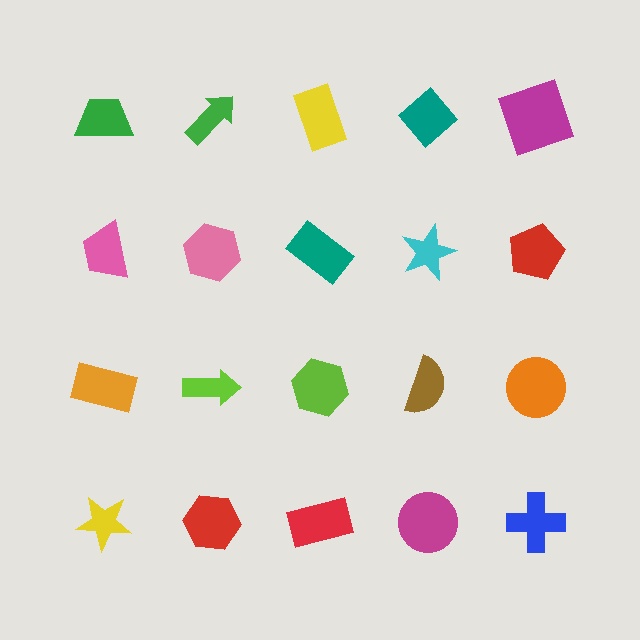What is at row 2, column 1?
A pink trapezoid.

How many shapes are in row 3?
5 shapes.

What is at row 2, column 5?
A red pentagon.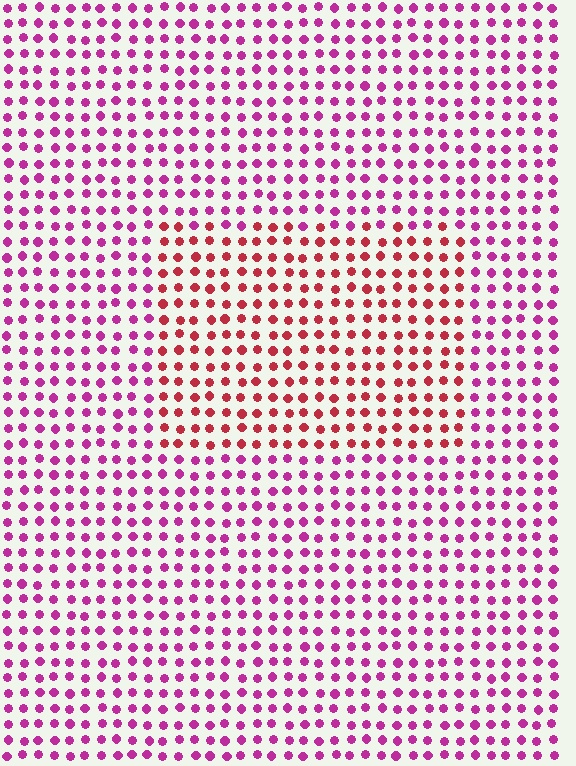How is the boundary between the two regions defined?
The boundary is defined purely by a slight shift in hue (about 38 degrees). Spacing, size, and orientation are identical on both sides.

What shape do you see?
I see a rectangle.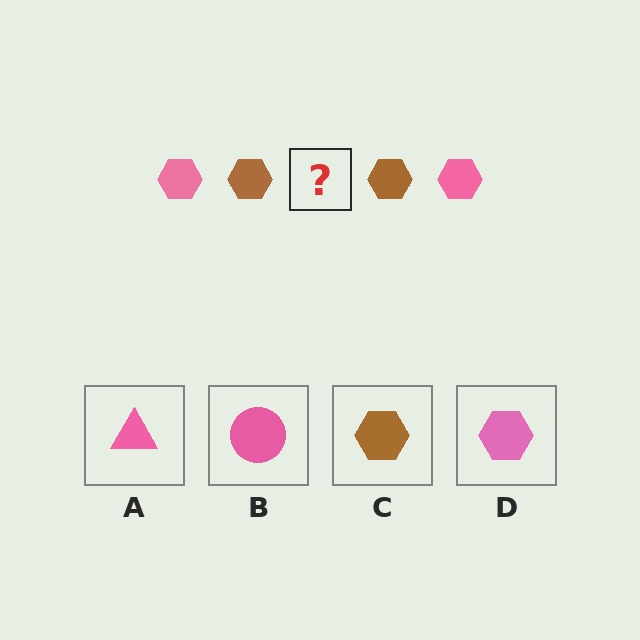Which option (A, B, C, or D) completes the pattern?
D.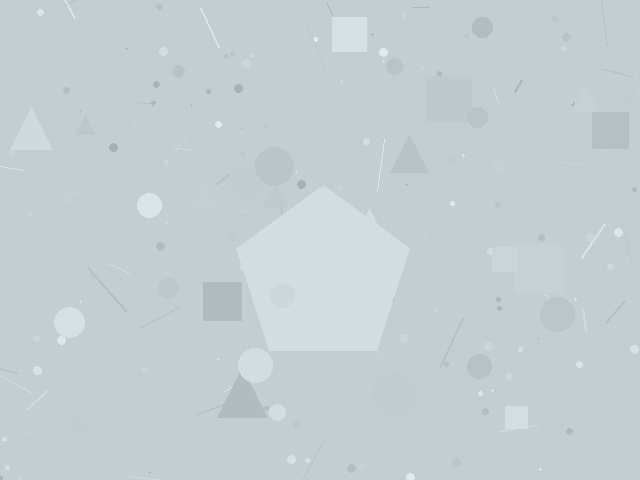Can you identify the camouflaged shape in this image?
The camouflaged shape is a pentagon.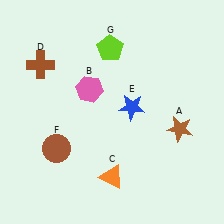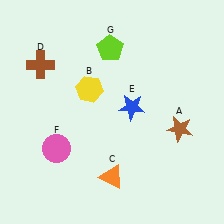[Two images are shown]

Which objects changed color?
B changed from pink to yellow. F changed from brown to pink.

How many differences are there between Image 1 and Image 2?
There are 2 differences between the two images.